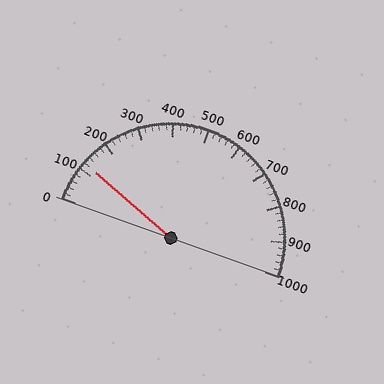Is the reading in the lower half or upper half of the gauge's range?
The reading is in the lower half of the range (0 to 1000).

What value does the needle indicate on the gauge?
The needle indicates approximately 120.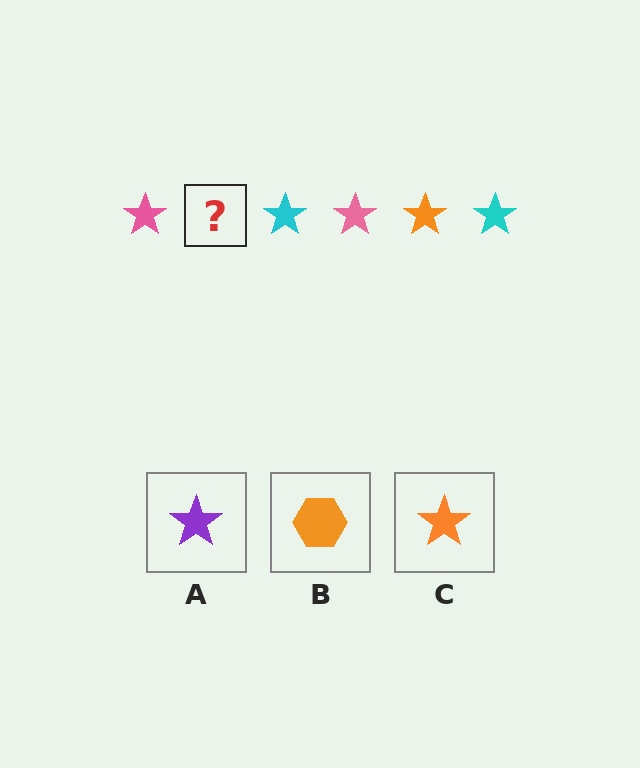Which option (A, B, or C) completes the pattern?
C.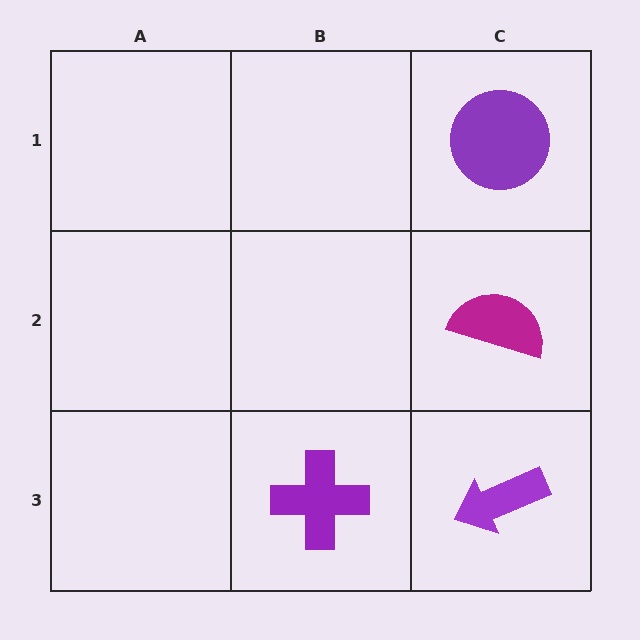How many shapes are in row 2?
1 shape.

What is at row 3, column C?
A purple arrow.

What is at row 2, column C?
A magenta semicircle.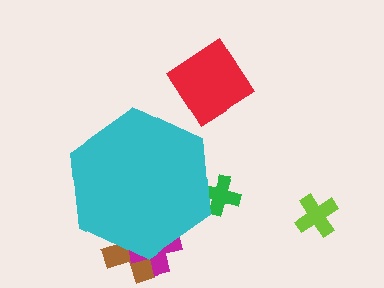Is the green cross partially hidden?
Yes, the green cross is partially hidden behind the cyan hexagon.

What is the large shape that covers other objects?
A cyan hexagon.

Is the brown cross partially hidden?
Yes, the brown cross is partially hidden behind the cyan hexagon.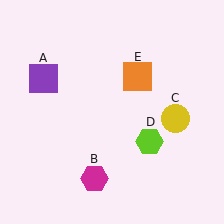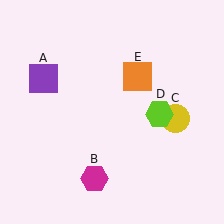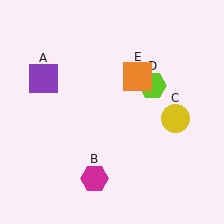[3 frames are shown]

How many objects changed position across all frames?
1 object changed position: lime hexagon (object D).